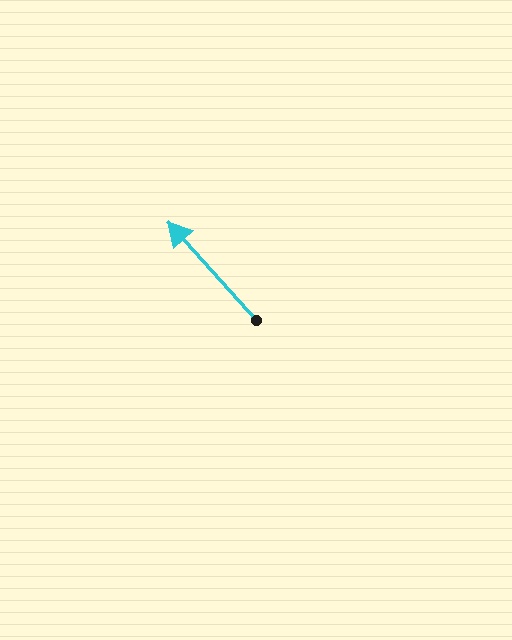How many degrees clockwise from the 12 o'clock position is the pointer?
Approximately 318 degrees.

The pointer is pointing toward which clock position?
Roughly 11 o'clock.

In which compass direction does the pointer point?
Northwest.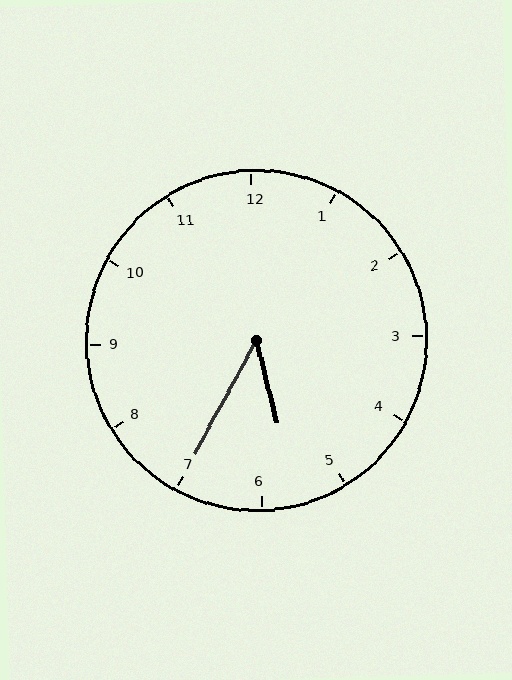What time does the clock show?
5:35.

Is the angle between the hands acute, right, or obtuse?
It is acute.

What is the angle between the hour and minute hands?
Approximately 42 degrees.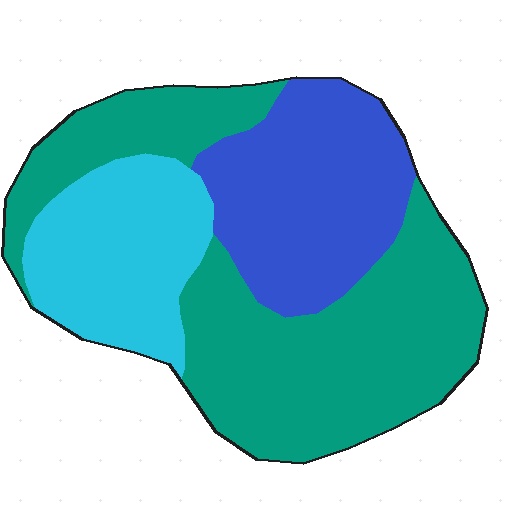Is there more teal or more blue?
Teal.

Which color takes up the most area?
Teal, at roughly 50%.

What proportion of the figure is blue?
Blue takes up about one quarter (1/4) of the figure.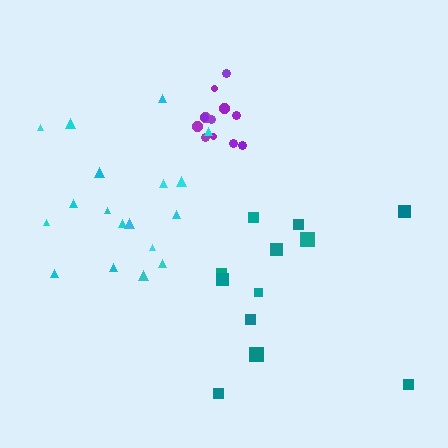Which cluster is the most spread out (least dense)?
Teal.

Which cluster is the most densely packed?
Purple.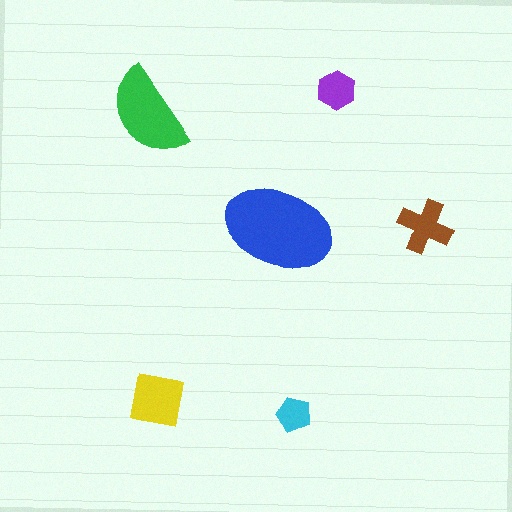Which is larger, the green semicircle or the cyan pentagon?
The green semicircle.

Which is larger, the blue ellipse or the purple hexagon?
The blue ellipse.